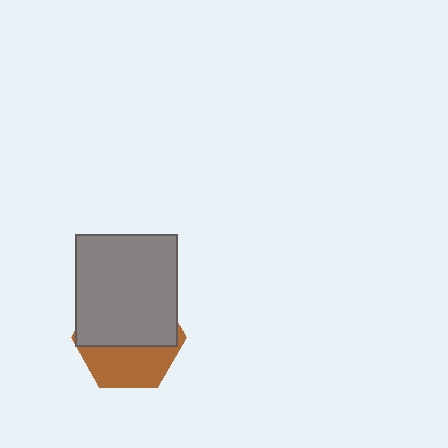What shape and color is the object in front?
The object in front is a gray rectangle.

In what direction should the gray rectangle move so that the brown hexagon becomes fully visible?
The gray rectangle should move up. That is the shortest direction to clear the overlap and leave the brown hexagon fully visible.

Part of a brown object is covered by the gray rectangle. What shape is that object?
It is a hexagon.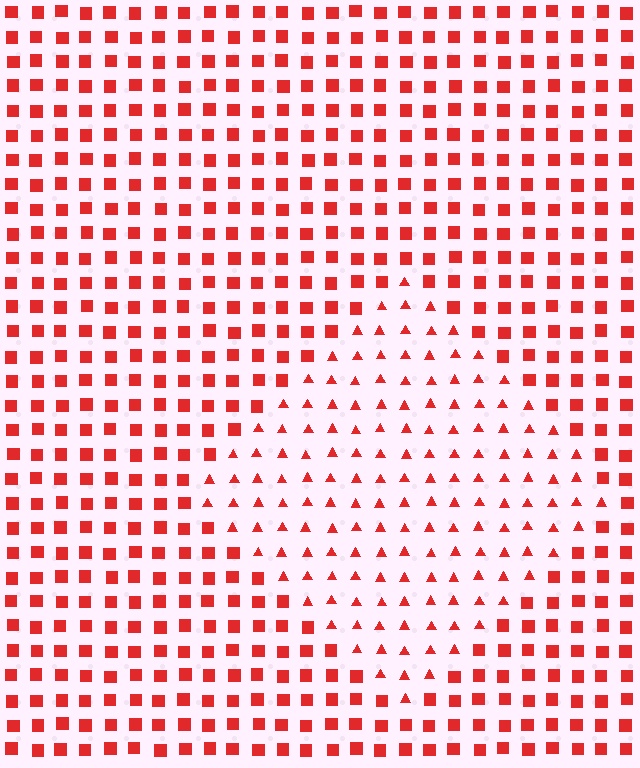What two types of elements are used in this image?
The image uses triangles inside the diamond region and squares outside it.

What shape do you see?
I see a diamond.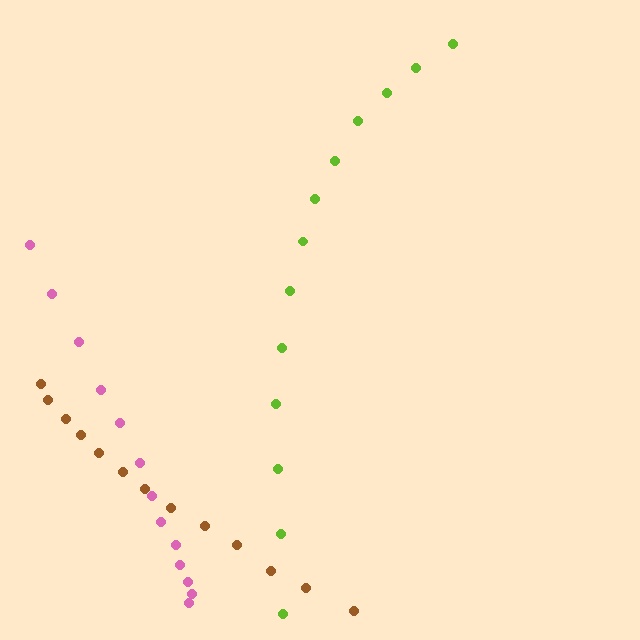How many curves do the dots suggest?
There are 3 distinct paths.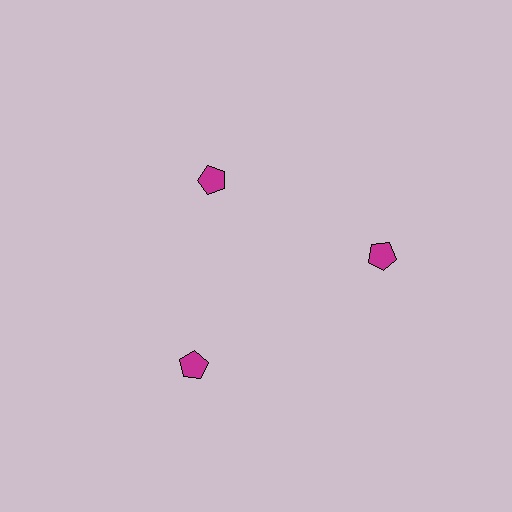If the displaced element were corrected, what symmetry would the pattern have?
It would have 3-fold rotational symmetry — the pattern would map onto itself every 120 degrees.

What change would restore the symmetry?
The symmetry would be restored by moving it outward, back onto the ring so that all 3 pentagons sit at equal angles and equal distance from the center.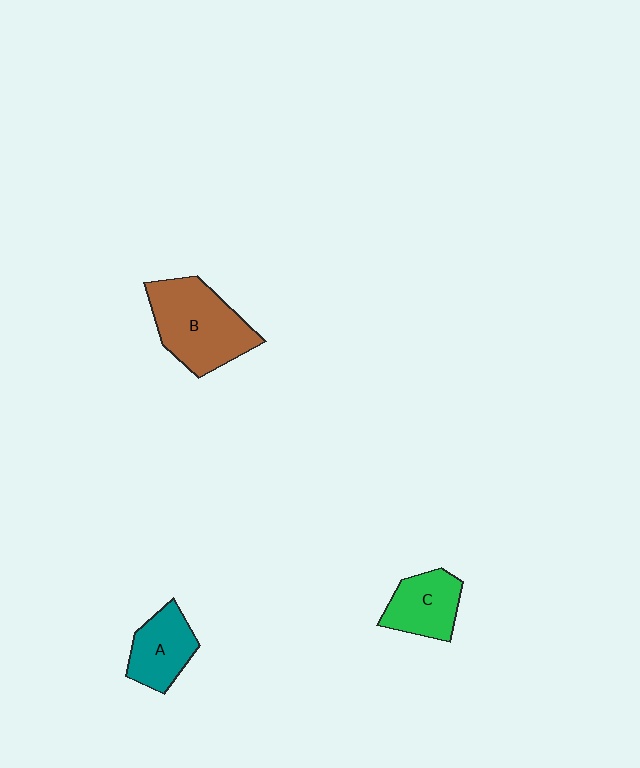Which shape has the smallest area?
Shape A (teal).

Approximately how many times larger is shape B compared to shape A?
Approximately 1.7 times.